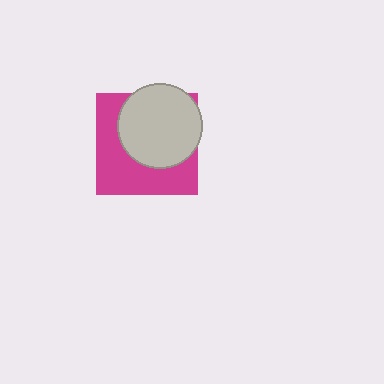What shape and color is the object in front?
The object in front is a light gray circle.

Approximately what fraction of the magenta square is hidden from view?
Roughly 50% of the magenta square is hidden behind the light gray circle.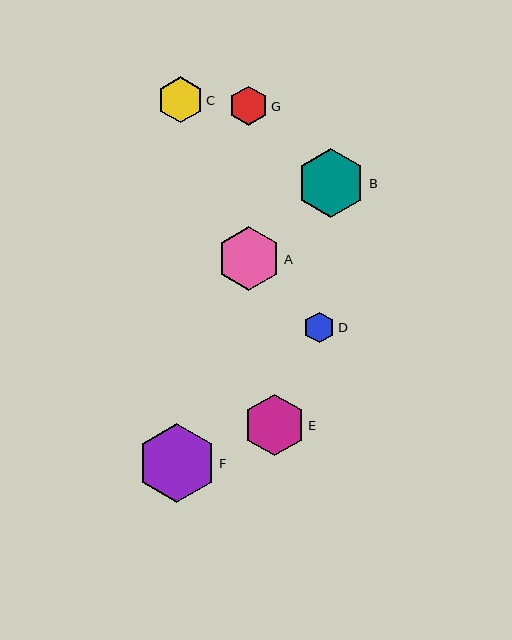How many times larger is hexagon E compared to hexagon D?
Hexagon E is approximately 2.0 times the size of hexagon D.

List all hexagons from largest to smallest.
From largest to smallest: F, B, A, E, C, G, D.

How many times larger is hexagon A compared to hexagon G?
Hexagon A is approximately 1.7 times the size of hexagon G.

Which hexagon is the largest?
Hexagon F is the largest with a size of approximately 79 pixels.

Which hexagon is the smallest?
Hexagon D is the smallest with a size of approximately 31 pixels.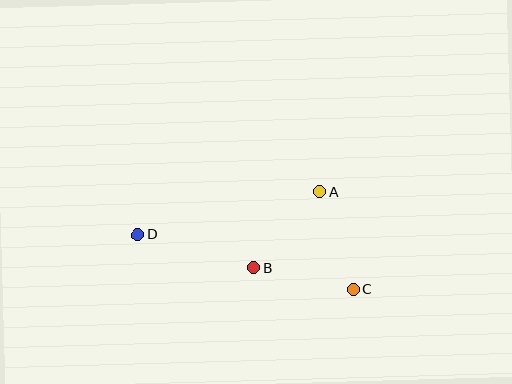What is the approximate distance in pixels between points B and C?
The distance between B and C is approximately 102 pixels.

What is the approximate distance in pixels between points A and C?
The distance between A and C is approximately 103 pixels.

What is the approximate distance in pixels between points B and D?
The distance between B and D is approximately 120 pixels.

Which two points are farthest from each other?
Points C and D are farthest from each other.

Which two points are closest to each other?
Points A and B are closest to each other.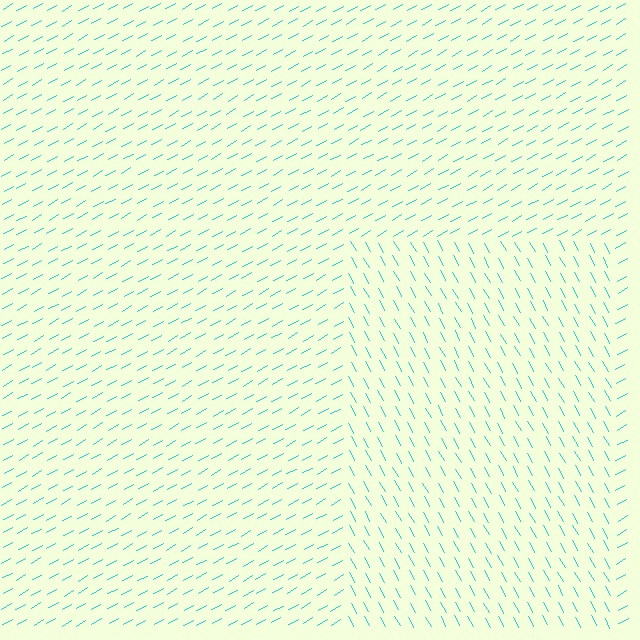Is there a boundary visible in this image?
Yes, there is a texture boundary formed by a change in line orientation.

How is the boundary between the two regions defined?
The boundary is defined purely by a change in line orientation (approximately 90 degrees difference). All lines are the same color and thickness.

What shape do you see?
I see a rectangle.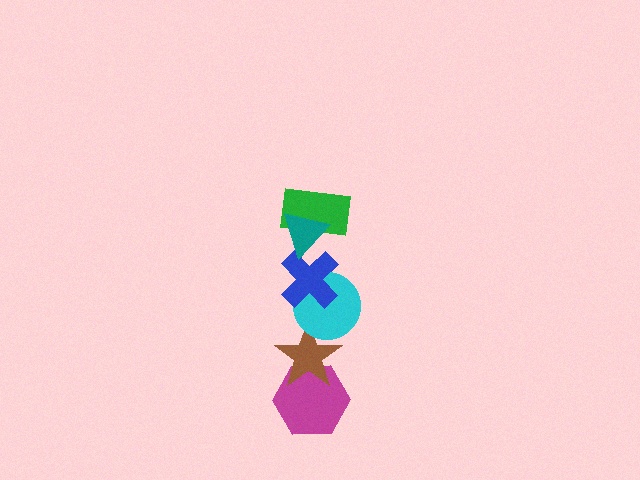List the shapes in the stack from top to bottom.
From top to bottom: the teal triangle, the green rectangle, the blue cross, the cyan circle, the brown star, the magenta hexagon.